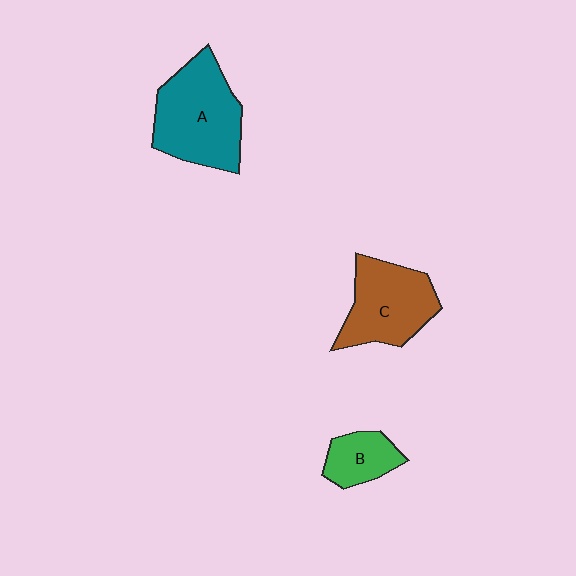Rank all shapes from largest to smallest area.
From largest to smallest: A (teal), C (brown), B (green).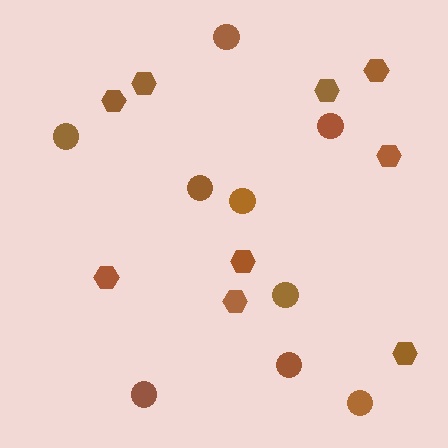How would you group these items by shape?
There are 2 groups: one group of hexagons (9) and one group of circles (9).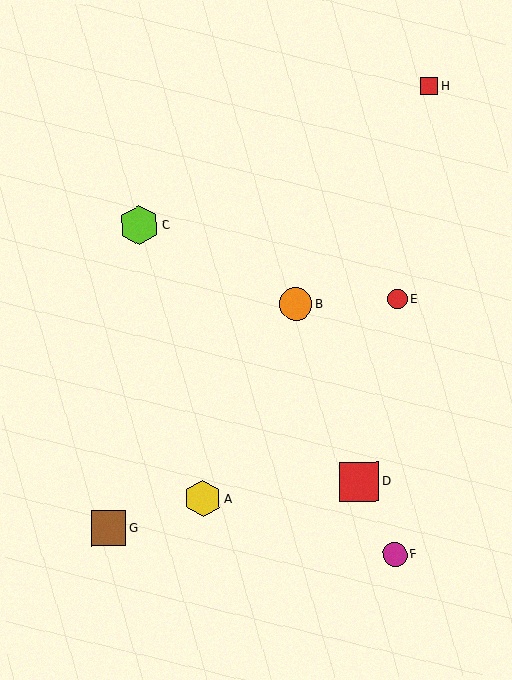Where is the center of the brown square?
The center of the brown square is at (108, 528).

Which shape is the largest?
The red square (labeled D) is the largest.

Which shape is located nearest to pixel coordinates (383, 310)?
The red circle (labeled E) at (398, 299) is nearest to that location.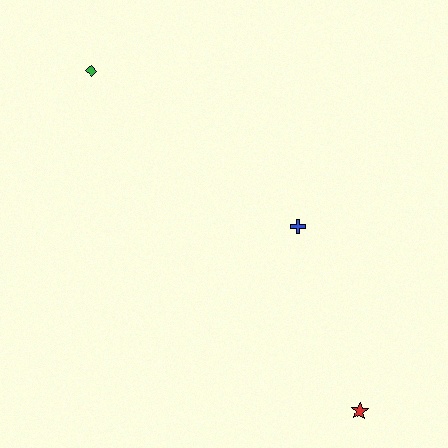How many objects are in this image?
There are 3 objects.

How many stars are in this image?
There is 1 star.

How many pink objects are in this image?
There are no pink objects.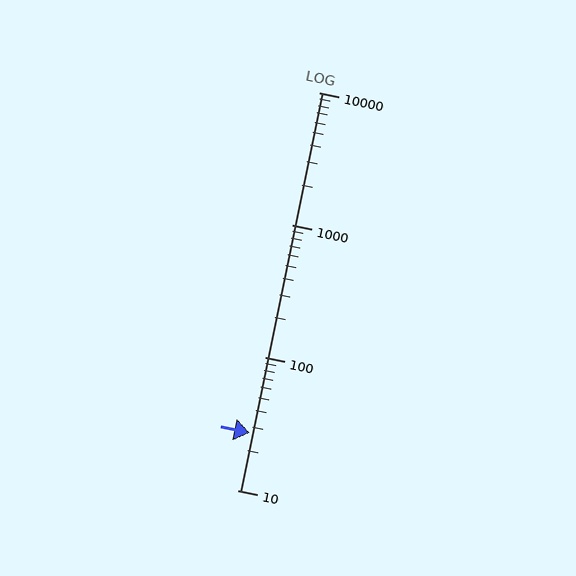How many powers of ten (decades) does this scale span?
The scale spans 3 decades, from 10 to 10000.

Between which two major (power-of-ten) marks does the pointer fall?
The pointer is between 10 and 100.